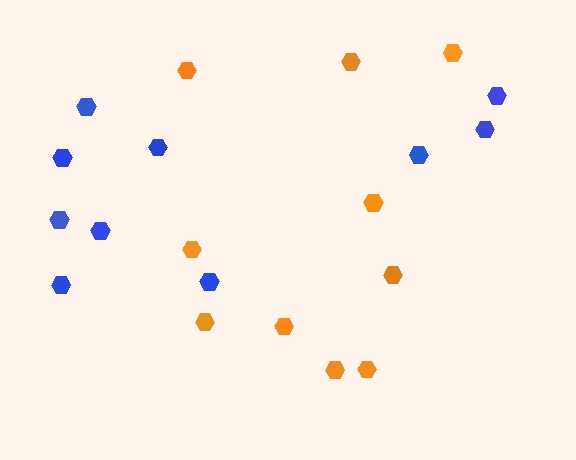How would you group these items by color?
There are 2 groups: one group of blue hexagons (10) and one group of orange hexagons (10).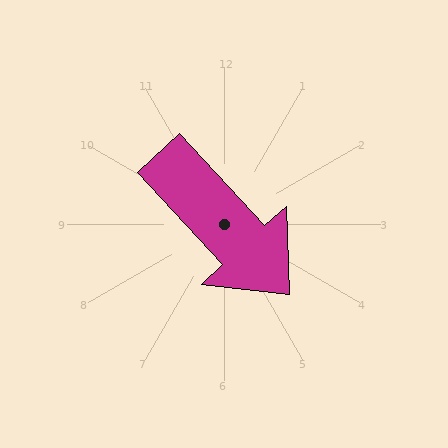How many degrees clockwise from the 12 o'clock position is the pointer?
Approximately 137 degrees.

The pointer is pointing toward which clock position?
Roughly 5 o'clock.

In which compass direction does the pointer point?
Southeast.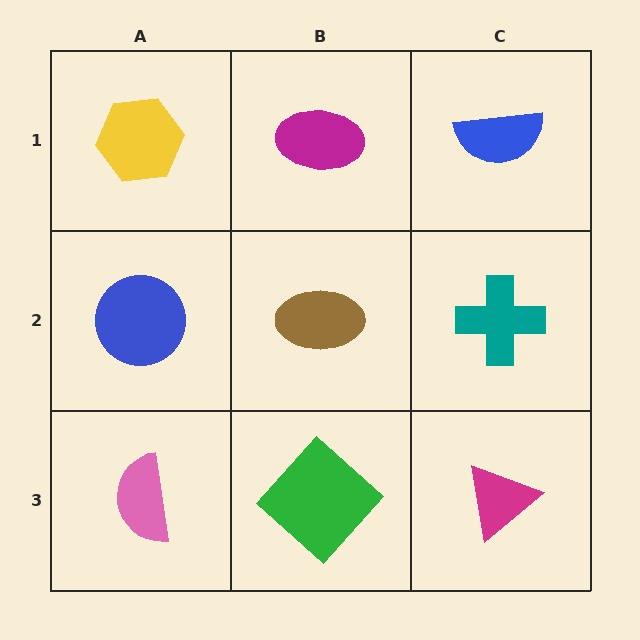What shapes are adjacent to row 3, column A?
A blue circle (row 2, column A), a green diamond (row 3, column B).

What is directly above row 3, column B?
A brown ellipse.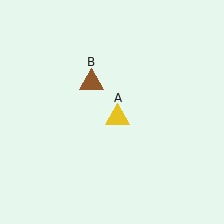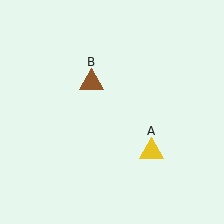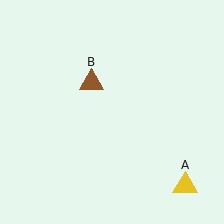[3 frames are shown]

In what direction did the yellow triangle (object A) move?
The yellow triangle (object A) moved down and to the right.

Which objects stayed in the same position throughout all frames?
Brown triangle (object B) remained stationary.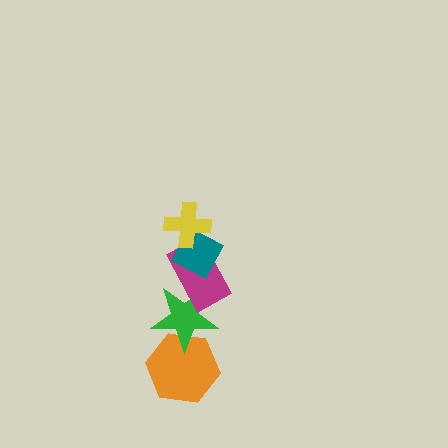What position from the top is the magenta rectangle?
The magenta rectangle is 3rd from the top.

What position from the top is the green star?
The green star is 4th from the top.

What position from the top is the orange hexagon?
The orange hexagon is 5th from the top.